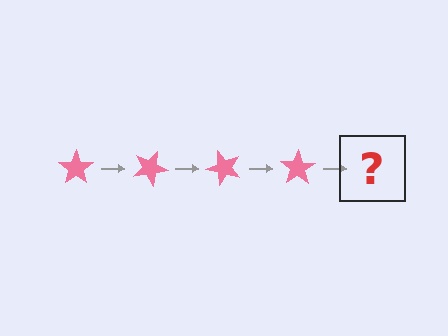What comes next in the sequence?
The next element should be a pink star rotated 100 degrees.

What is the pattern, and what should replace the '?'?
The pattern is that the star rotates 25 degrees each step. The '?' should be a pink star rotated 100 degrees.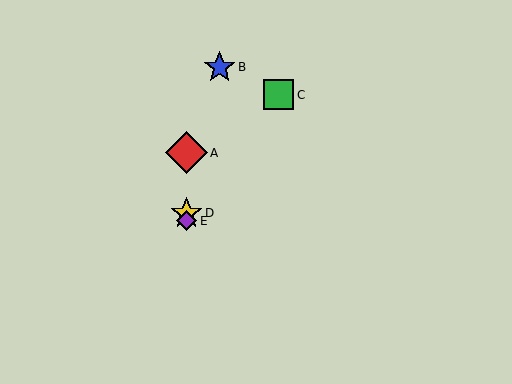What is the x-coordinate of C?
Object C is at x≈279.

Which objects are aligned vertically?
Objects A, D, E are aligned vertically.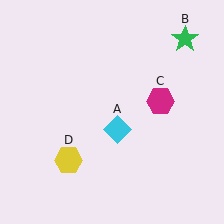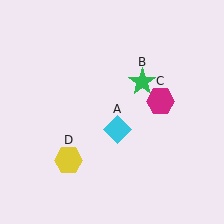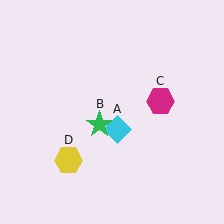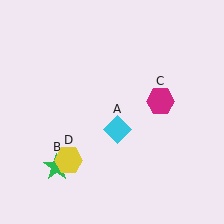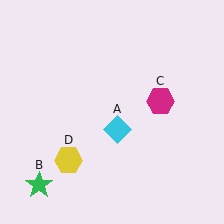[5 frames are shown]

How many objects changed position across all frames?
1 object changed position: green star (object B).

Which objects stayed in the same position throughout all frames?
Cyan diamond (object A) and magenta hexagon (object C) and yellow hexagon (object D) remained stationary.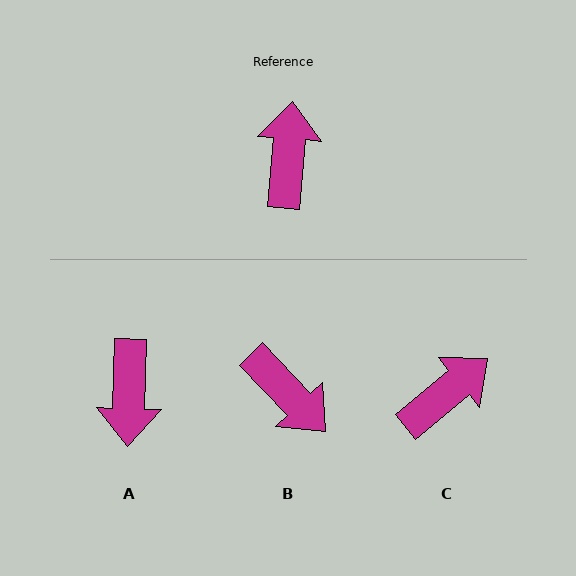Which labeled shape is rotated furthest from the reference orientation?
A, about 177 degrees away.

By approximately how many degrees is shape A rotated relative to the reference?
Approximately 177 degrees clockwise.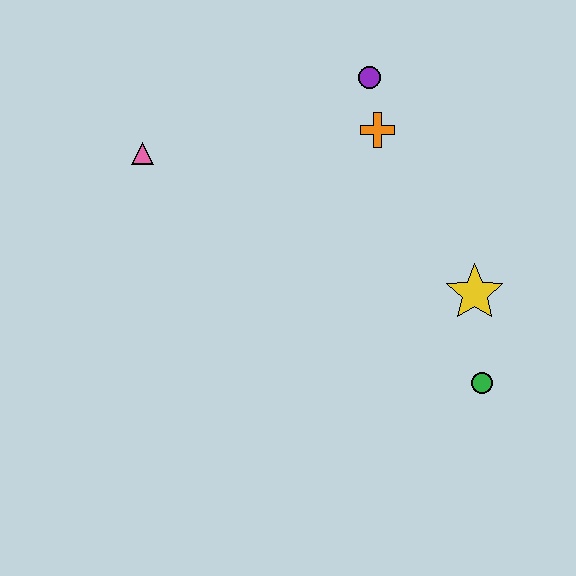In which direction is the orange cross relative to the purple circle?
The orange cross is below the purple circle.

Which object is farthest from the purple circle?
The green circle is farthest from the purple circle.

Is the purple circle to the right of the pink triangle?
Yes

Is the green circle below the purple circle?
Yes